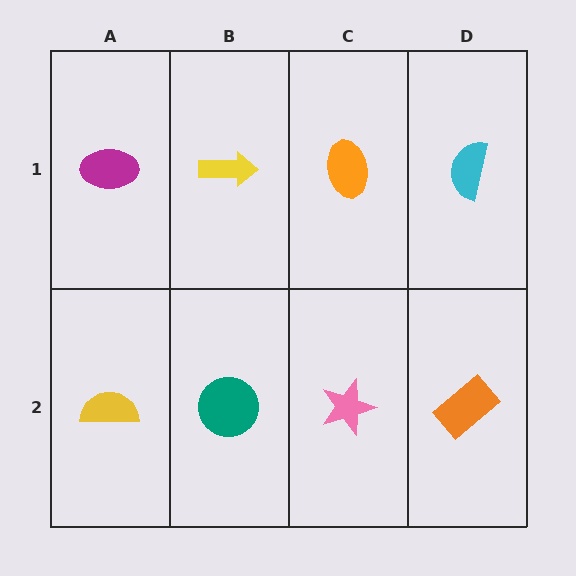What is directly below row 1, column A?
A yellow semicircle.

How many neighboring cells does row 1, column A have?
2.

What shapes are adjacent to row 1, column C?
A pink star (row 2, column C), a yellow arrow (row 1, column B), a cyan semicircle (row 1, column D).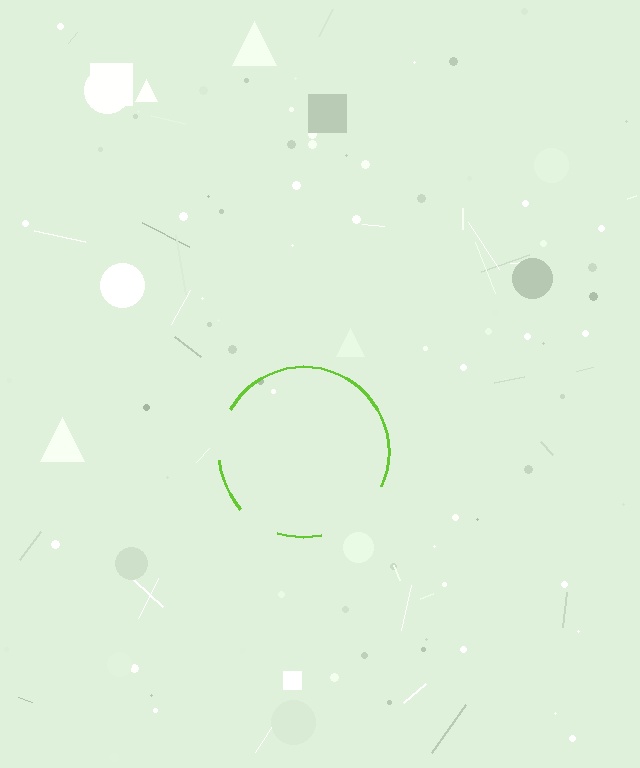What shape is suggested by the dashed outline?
The dashed outline suggests a circle.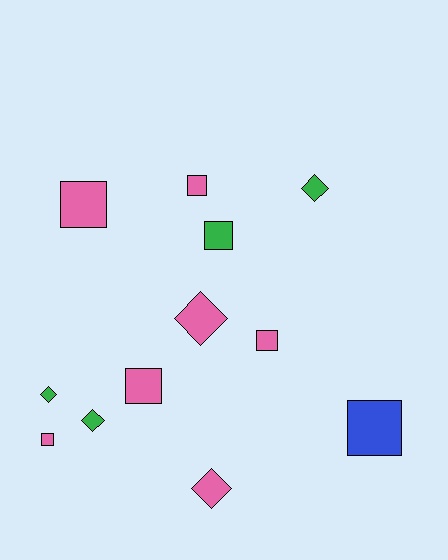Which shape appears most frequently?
Square, with 7 objects.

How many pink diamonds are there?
There are 2 pink diamonds.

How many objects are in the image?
There are 12 objects.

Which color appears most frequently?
Pink, with 7 objects.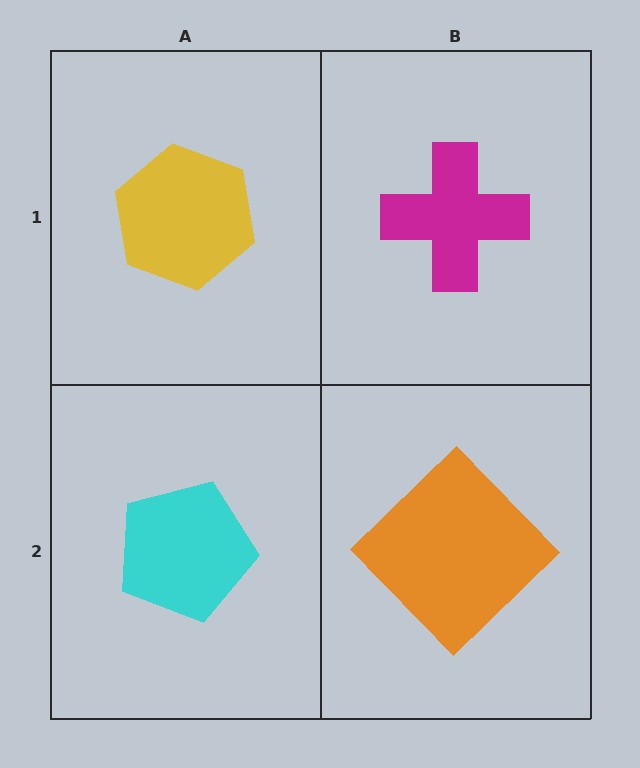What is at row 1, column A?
A yellow hexagon.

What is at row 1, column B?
A magenta cross.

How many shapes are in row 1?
2 shapes.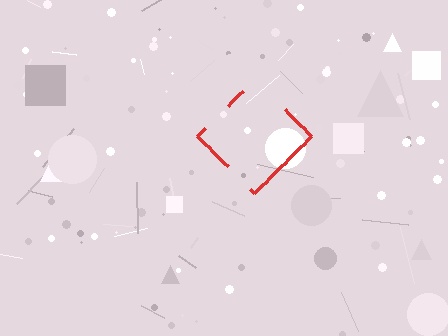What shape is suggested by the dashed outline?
The dashed outline suggests a diamond.